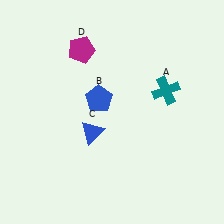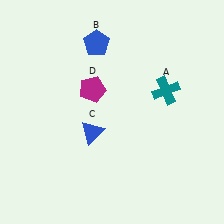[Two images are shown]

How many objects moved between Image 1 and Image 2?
2 objects moved between the two images.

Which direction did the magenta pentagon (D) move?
The magenta pentagon (D) moved down.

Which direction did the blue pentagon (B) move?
The blue pentagon (B) moved up.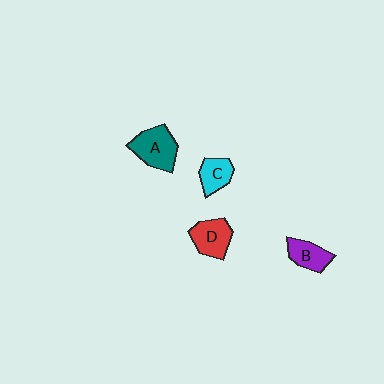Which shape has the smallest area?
Shape C (cyan).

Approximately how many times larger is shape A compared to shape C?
Approximately 1.6 times.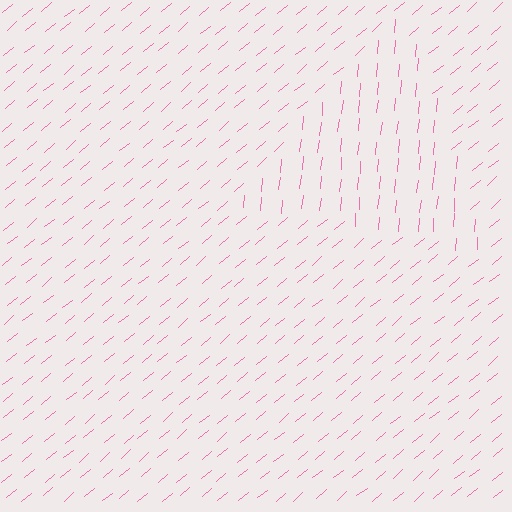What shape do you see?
I see a triangle.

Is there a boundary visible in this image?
Yes, there is a texture boundary formed by a change in line orientation.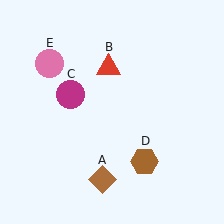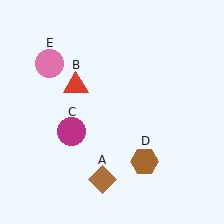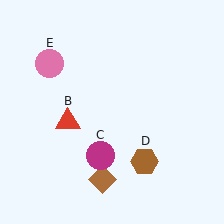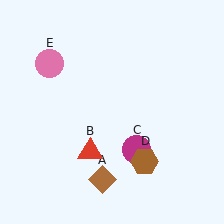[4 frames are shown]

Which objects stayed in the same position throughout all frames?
Brown diamond (object A) and brown hexagon (object D) and pink circle (object E) remained stationary.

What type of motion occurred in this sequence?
The red triangle (object B), magenta circle (object C) rotated counterclockwise around the center of the scene.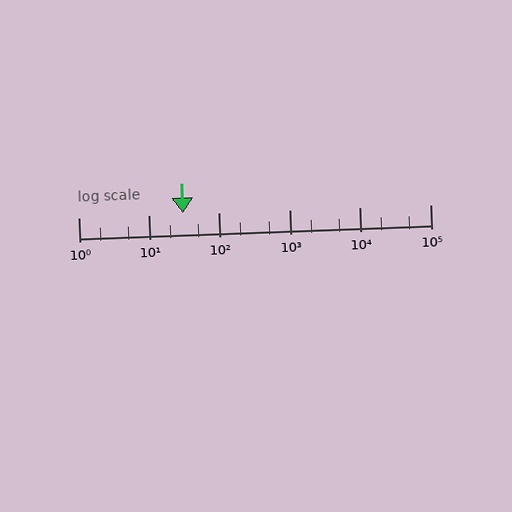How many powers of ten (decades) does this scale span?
The scale spans 5 decades, from 1 to 100000.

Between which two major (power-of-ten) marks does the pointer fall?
The pointer is between 10 and 100.